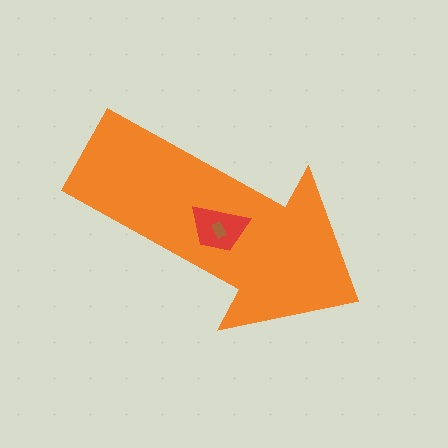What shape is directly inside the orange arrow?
The red trapezoid.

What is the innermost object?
The brown rectangle.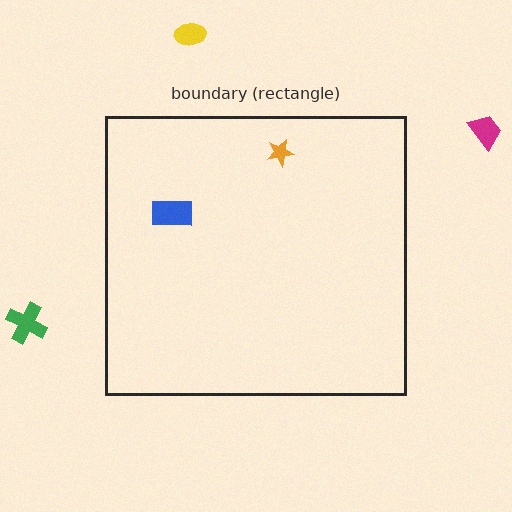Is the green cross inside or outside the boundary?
Outside.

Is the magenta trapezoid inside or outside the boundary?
Outside.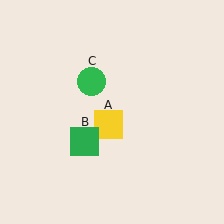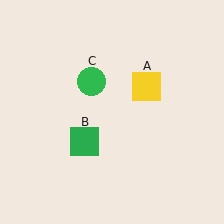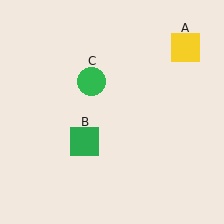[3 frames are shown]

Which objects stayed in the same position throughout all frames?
Green square (object B) and green circle (object C) remained stationary.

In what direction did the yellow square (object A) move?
The yellow square (object A) moved up and to the right.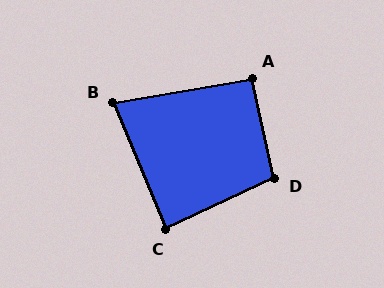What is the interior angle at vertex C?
Approximately 88 degrees (approximately right).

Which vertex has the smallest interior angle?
B, at approximately 77 degrees.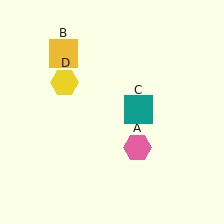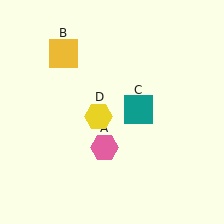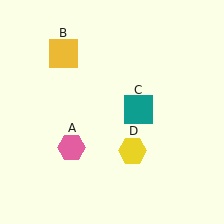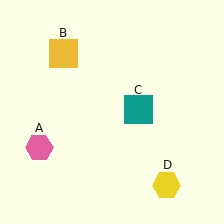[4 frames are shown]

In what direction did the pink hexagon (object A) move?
The pink hexagon (object A) moved left.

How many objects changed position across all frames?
2 objects changed position: pink hexagon (object A), yellow hexagon (object D).